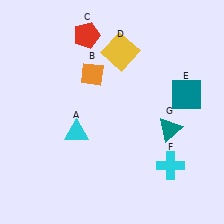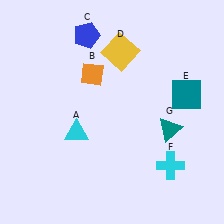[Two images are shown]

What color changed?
The pentagon (C) changed from red in Image 1 to blue in Image 2.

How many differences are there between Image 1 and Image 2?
There is 1 difference between the two images.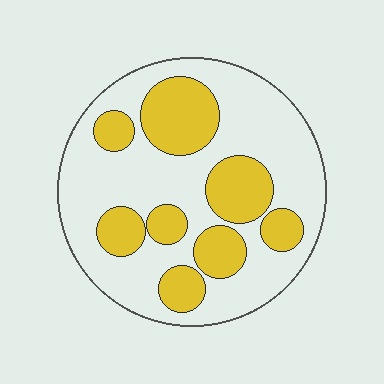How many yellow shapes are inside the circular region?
8.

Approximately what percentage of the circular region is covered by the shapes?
Approximately 35%.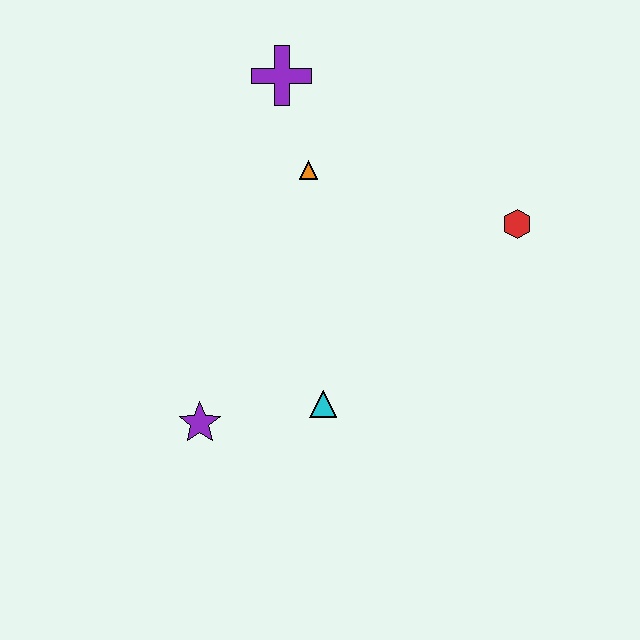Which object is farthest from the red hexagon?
The purple star is farthest from the red hexagon.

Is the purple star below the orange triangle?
Yes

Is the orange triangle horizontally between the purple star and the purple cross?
No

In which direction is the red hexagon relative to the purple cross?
The red hexagon is to the right of the purple cross.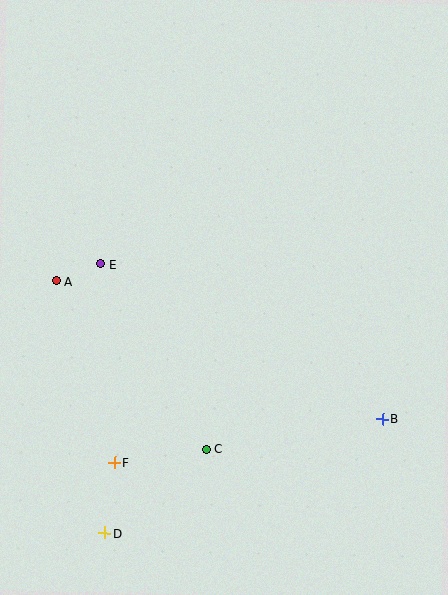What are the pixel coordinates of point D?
Point D is at (105, 533).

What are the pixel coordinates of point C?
Point C is at (206, 449).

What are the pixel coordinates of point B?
Point B is at (383, 419).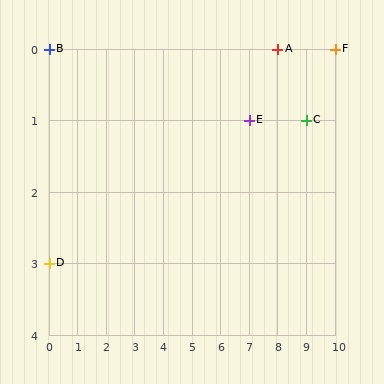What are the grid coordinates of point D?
Point D is at grid coordinates (0, 3).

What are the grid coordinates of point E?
Point E is at grid coordinates (7, 1).